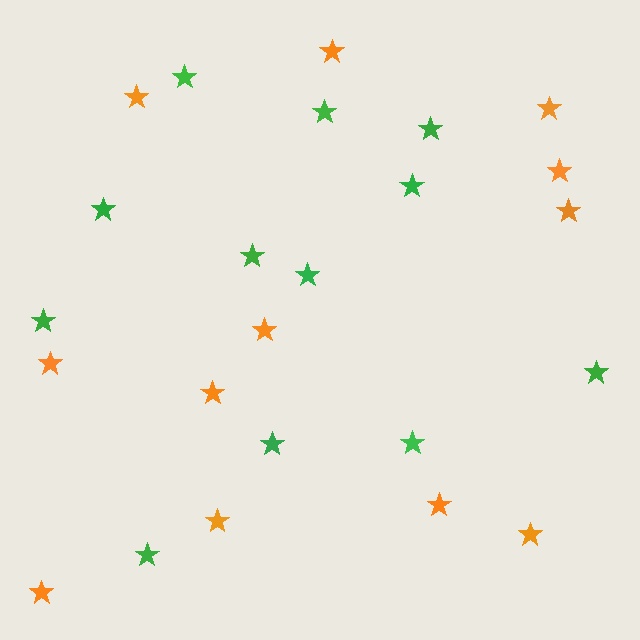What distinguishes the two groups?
There are 2 groups: one group of orange stars (12) and one group of green stars (12).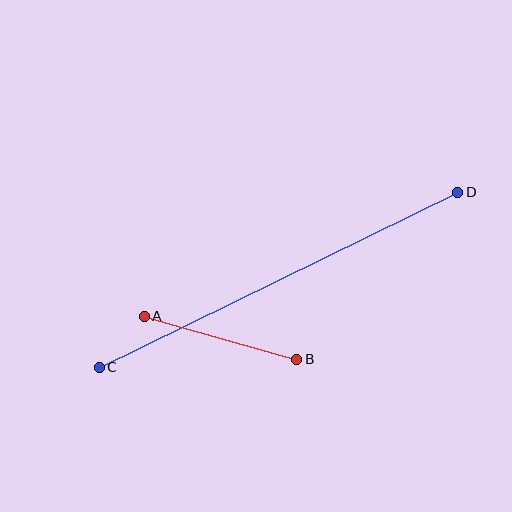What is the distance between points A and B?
The distance is approximately 159 pixels.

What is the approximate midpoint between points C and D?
The midpoint is at approximately (279, 280) pixels.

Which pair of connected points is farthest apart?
Points C and D are farthest apart.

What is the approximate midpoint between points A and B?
The midpoint is at approximately (220, 338) pixels.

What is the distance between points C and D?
The distance is approximately 399 pixels.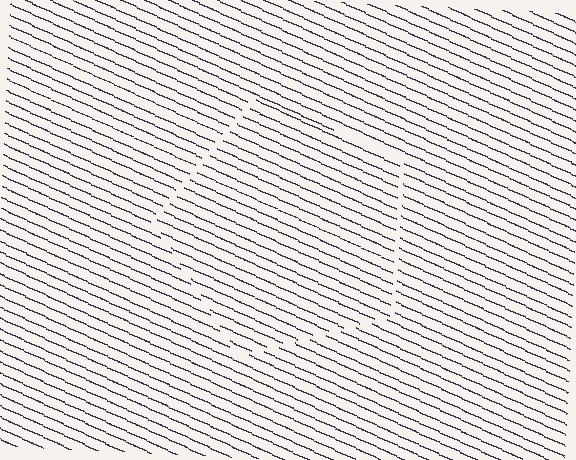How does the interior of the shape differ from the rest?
The interior of the shape contains the same grating, shifted by half a period — the contour is defined by the phase discontinuity where line-ends from the inner and outer gratings abut.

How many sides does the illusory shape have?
5 sides — the line-ends trace a pentagon.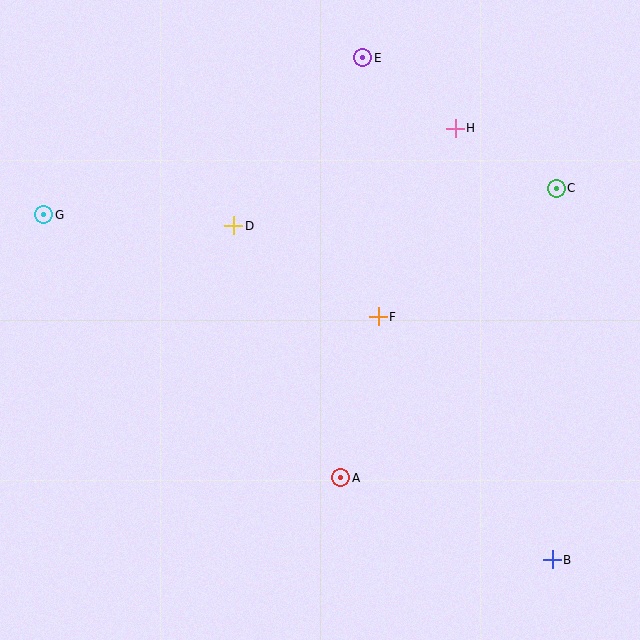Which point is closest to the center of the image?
Point F at (378, 317) is closest to the center.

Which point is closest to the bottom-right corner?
Point B is closest to the bottom-right corner.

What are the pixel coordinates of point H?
Point H is at (455, 128).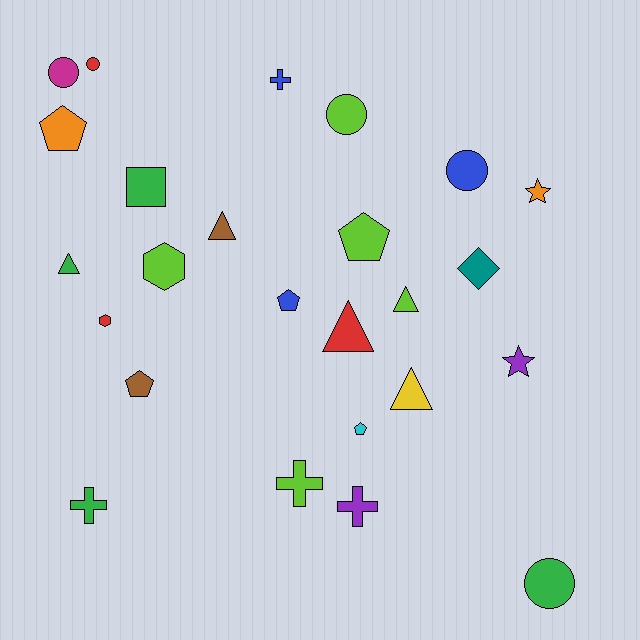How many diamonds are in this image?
There is 1 diamond.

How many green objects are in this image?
There are 4 green objects.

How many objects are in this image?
There are 25 objects.